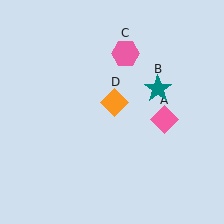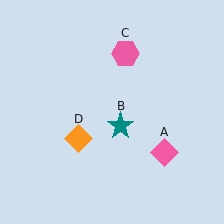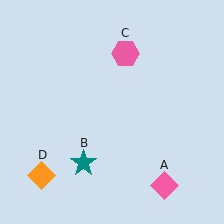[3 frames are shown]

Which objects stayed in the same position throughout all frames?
Pink hexagon (object C) remained stationary.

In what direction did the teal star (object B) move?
The teal star (object B) moved down and to the left.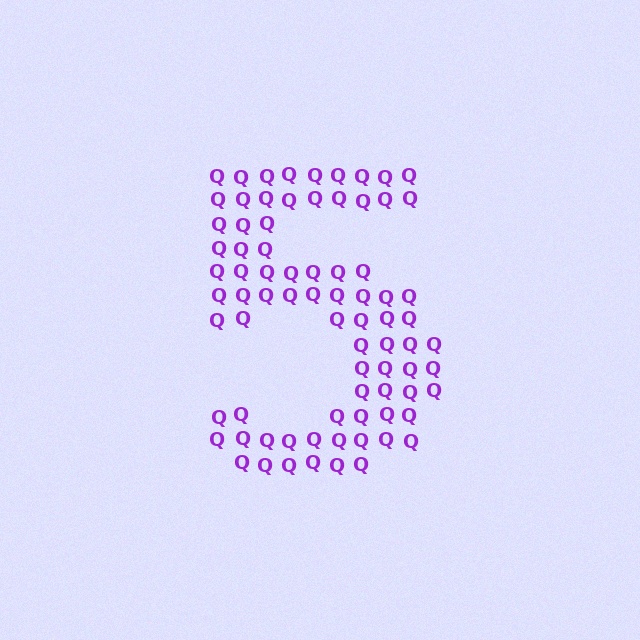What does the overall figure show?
The overall figure shows the digit 5.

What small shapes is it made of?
It is made of small letter Q's.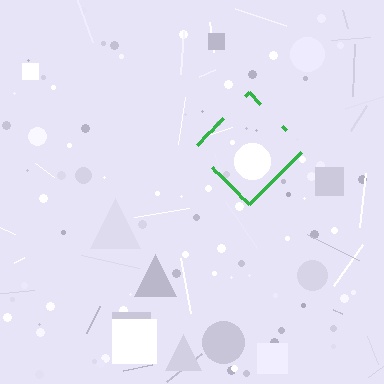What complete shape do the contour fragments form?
The contour fragments form a diamond.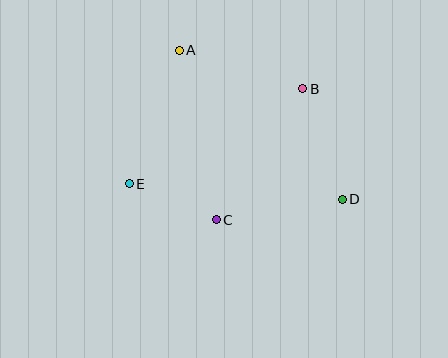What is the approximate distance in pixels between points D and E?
The distance between D and E is approximately 213 pixels.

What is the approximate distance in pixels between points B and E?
The distance between B and E is approximately 198 pixels.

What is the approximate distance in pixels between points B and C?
The distance between B and C is approximately 157 pixels.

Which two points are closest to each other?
Points C and E are closest to each other.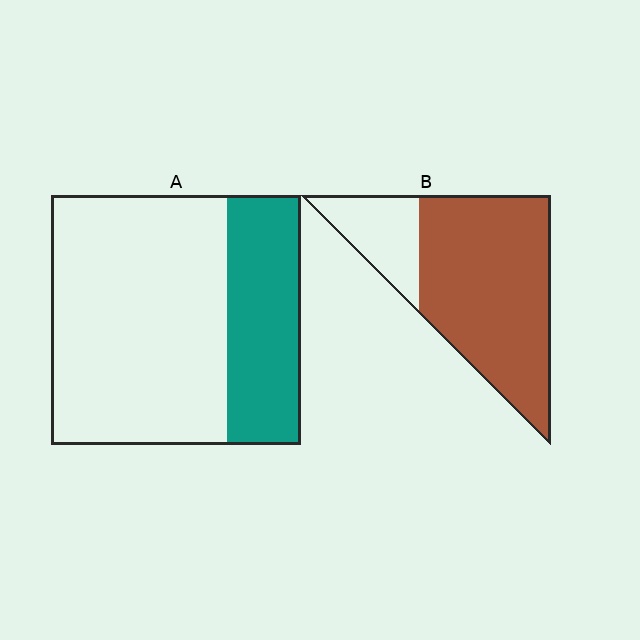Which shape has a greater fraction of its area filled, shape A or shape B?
Shape B.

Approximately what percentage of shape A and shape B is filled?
A is approximately 30% and B is approximately 80%.